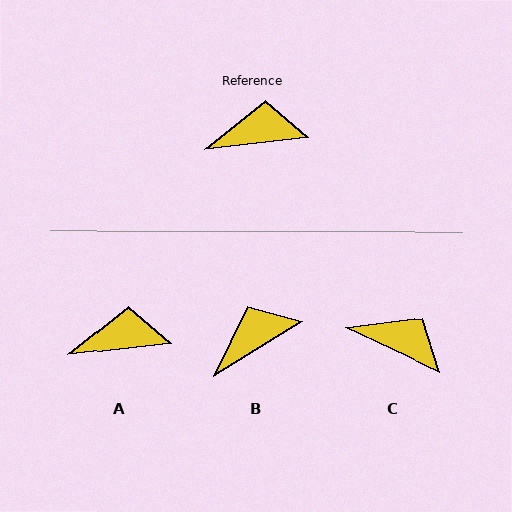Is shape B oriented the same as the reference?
No, it is off by about 26 degrees.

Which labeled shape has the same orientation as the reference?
A.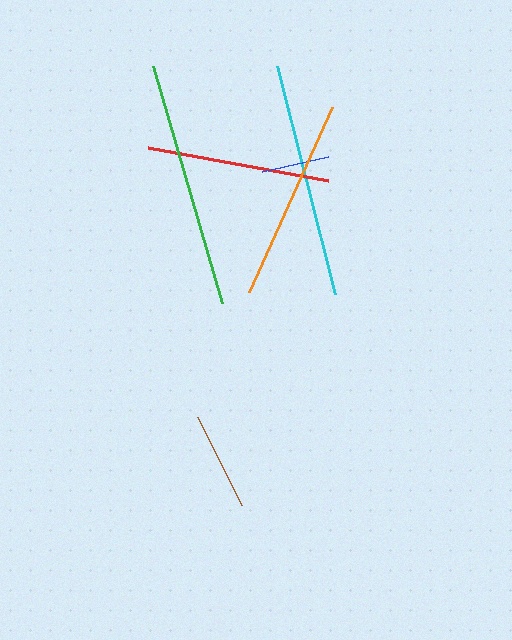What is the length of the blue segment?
The blue segment is approximately 68 pixels long.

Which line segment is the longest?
The green line is the longest at approximately 247 pixels.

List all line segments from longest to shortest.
From longest to shortest: green, cyan, orange, red, brown, blue.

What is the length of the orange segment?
The orange segment is approximately 203 pixels long.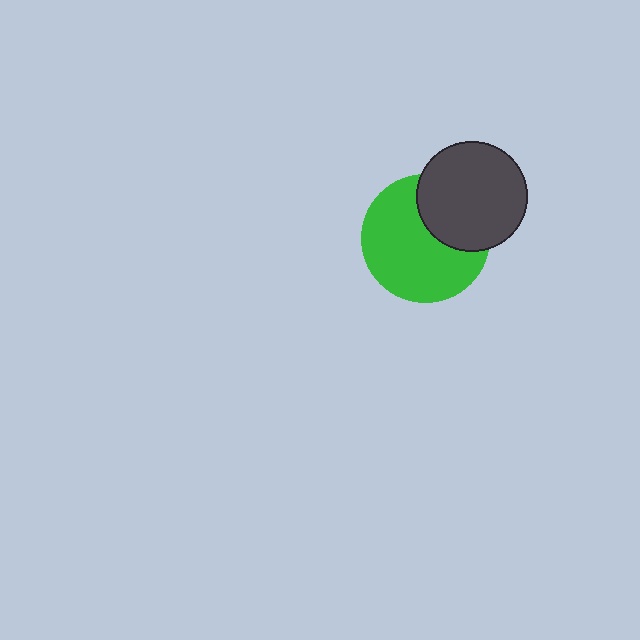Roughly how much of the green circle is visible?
Most of it is visible (roughly 68%).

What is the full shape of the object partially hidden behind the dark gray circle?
The partially hidden object is a green circle.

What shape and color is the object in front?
The object in front is a dark gray circle.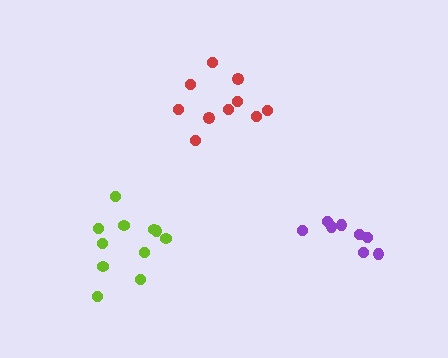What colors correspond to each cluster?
The clusters are colored: lime, purple, red.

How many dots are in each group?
Group 1: 11 dots, Group 2: 8 dots, Group 3: 10 dots (29 total).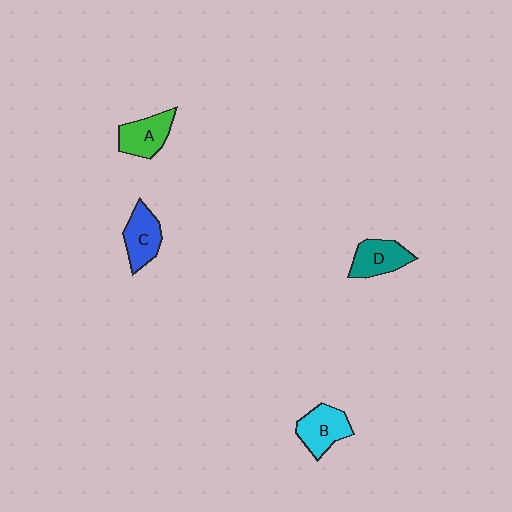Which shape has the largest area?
Shape B (cyan).